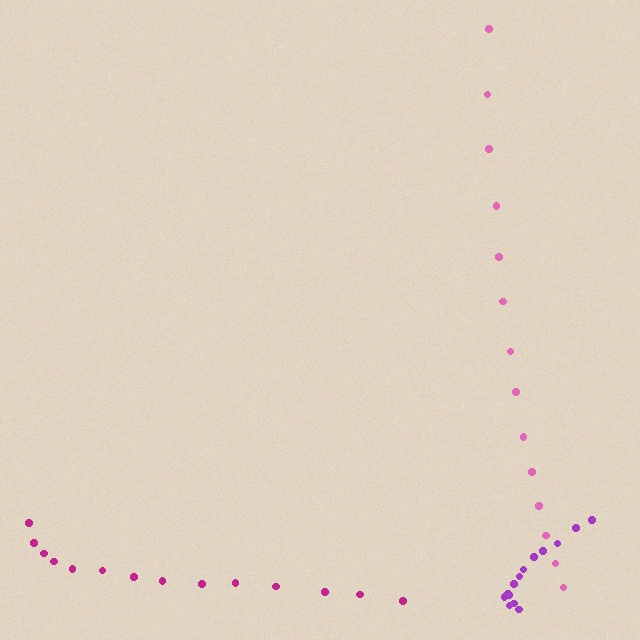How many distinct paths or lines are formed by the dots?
There are 3 distinct paths.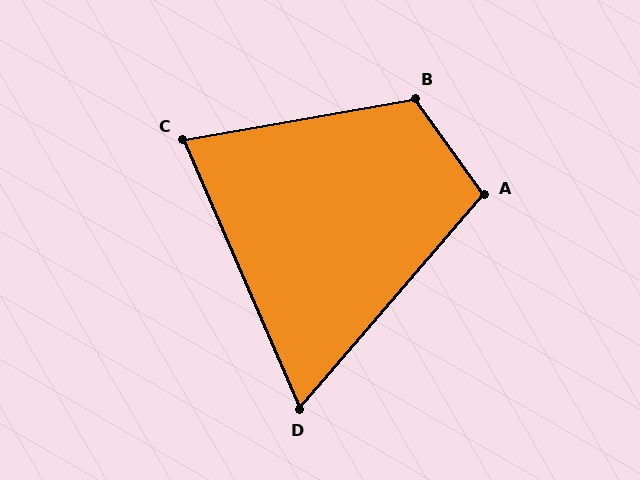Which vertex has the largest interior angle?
B, at approximately 116 degrees.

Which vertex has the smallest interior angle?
D, at approximately 64 degrees.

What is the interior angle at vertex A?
Approximately 104 degrees (obtuse).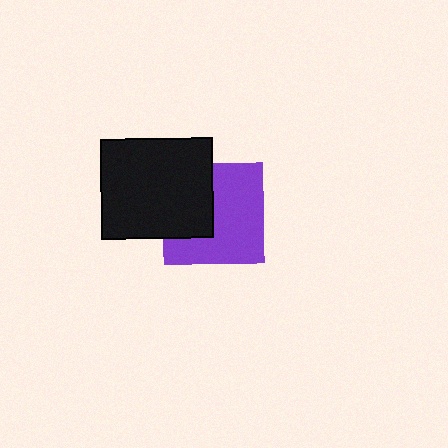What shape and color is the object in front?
The object in front is a black rectangle.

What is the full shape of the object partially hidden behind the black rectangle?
The partially hidden object is a purple square.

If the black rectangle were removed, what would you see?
You would see the complete purple square.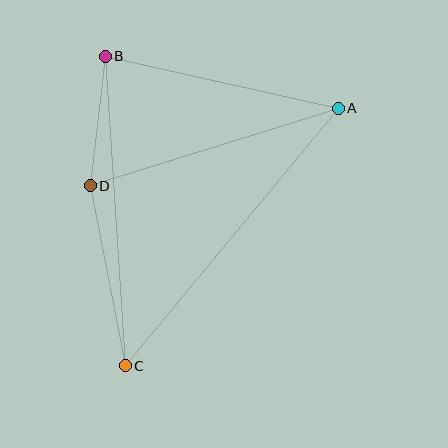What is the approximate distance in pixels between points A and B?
The distance between A and B is approximately 239 pixels.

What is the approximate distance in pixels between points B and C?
The distance between B and C is approximately 310 pixels.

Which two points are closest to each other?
Points B and D are closest to each other.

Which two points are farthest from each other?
Points A and C are farthest from each other.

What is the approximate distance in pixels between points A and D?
The distance between A and D is approximately 260 pixels.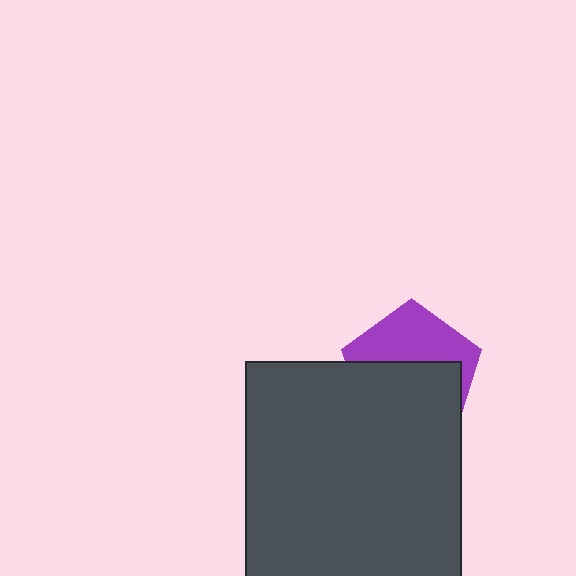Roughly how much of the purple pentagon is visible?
A small part of it is visible (roughly 43%).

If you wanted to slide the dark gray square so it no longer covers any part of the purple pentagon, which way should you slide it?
Slide it down — that is the most direct way to separate the two shapes.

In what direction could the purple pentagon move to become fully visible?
The purple pentagon could move up. That would shift it out from behind the dark gray square entirely.